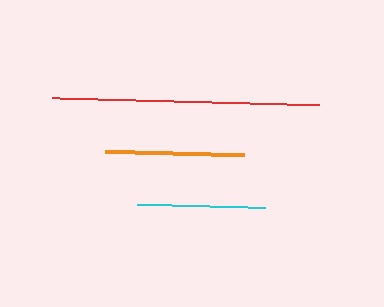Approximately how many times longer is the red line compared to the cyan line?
The red line is approximately 2.1 times the length of the cyan line.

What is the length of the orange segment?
The orange segment is approximately 139 pixels long.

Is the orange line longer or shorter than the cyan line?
The orange line is longer than the cyan line.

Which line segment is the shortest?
The cyan line is the shortest at approximately 128 pixels.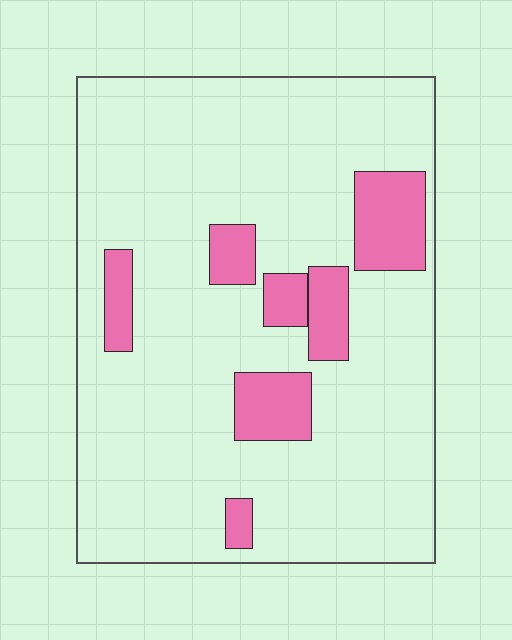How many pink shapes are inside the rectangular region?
7.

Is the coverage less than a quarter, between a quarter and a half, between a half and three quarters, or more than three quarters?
Less than a quarter.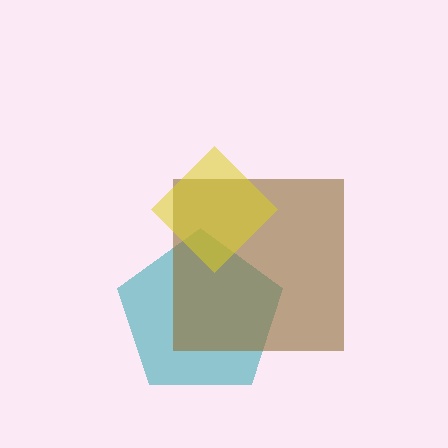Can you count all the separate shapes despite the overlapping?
Yes, there are 3 separate shapes.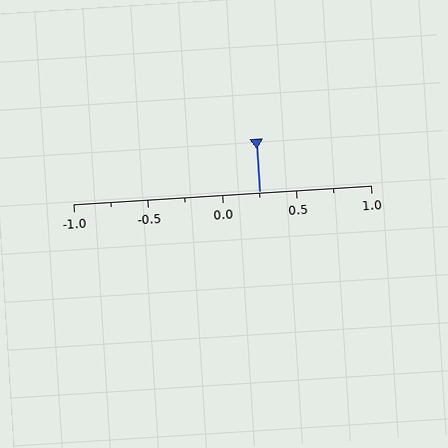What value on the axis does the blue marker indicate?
The marker indicates approximately 0.25.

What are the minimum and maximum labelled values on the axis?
The axis runs from -1.0 to 1.0.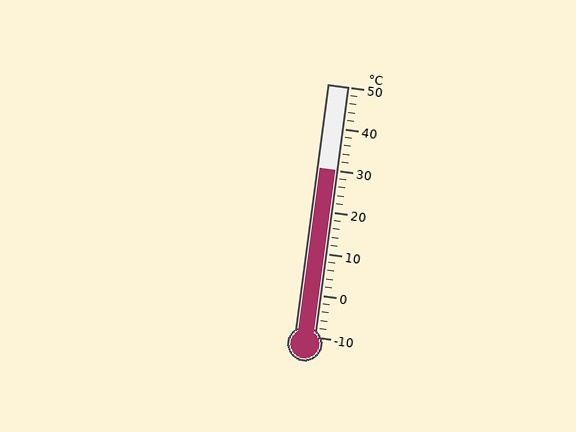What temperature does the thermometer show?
The thermometer shows approximately 30°C.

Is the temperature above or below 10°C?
The temperature is above 10°C.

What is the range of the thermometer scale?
The thermometer scale ranges from -10°C to 50°C.